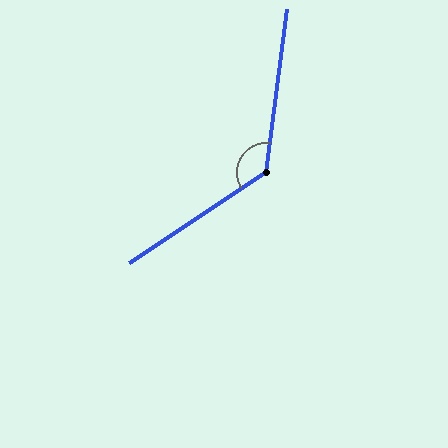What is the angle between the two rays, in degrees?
Approximately 131 degrees.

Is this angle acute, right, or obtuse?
It is obtuse.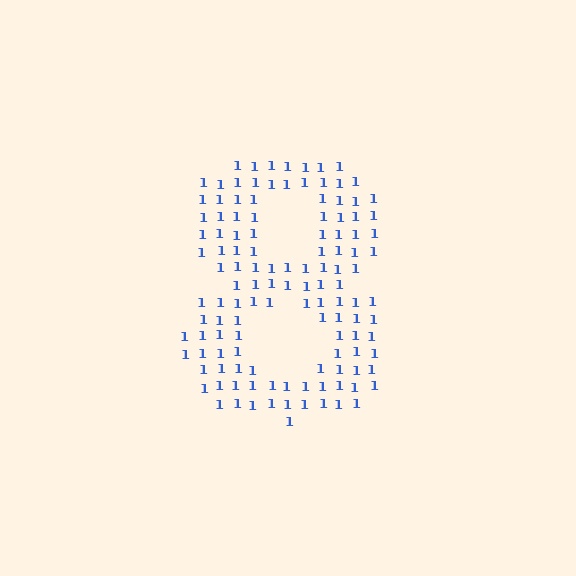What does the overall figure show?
The overall figure shows the digit 8.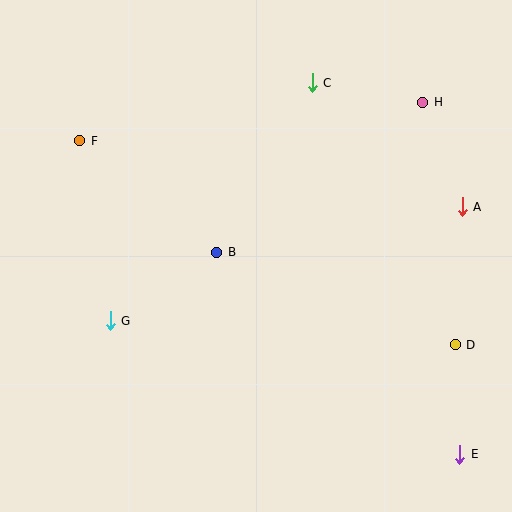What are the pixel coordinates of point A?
Point A is at (462, 207).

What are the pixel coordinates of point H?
Point H is at (423, 102).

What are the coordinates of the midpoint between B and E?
The midpoint between B and E is at (338, 353).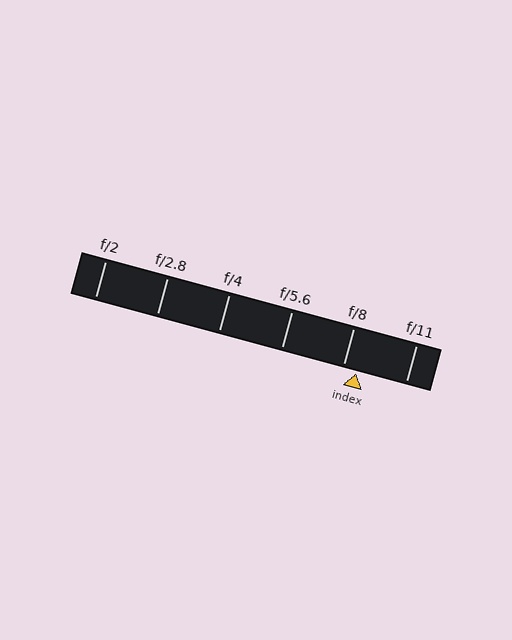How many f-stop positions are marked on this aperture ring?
There are 6 f-stop positions marked.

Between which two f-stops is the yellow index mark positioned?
The index mark is between f/8 and f/11.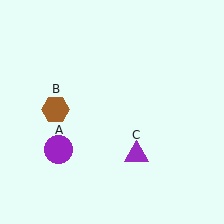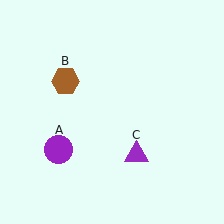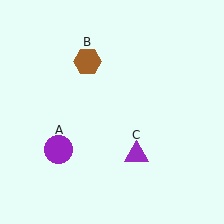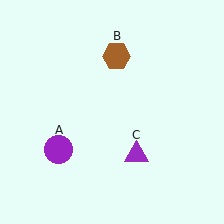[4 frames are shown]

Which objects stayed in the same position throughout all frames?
Purple circle (object A) and purple triangle (object C) remained stationary.